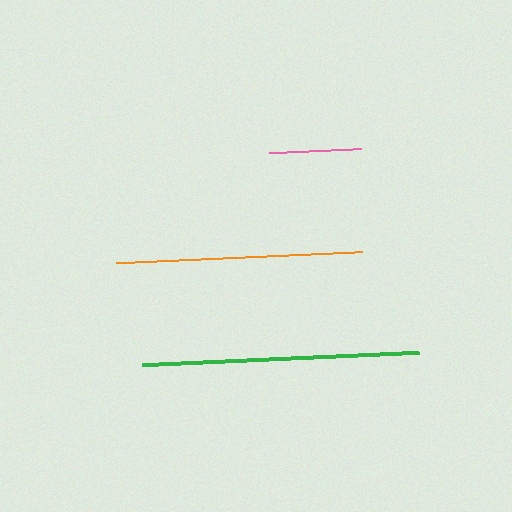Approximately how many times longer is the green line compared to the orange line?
The green line is approximately 1.1 times the length of the orange line.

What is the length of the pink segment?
The pink segment is approximately 92 pixels long.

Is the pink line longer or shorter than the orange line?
The orange line is longer than the pink line.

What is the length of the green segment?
The green segment is approximately 278 pixels long.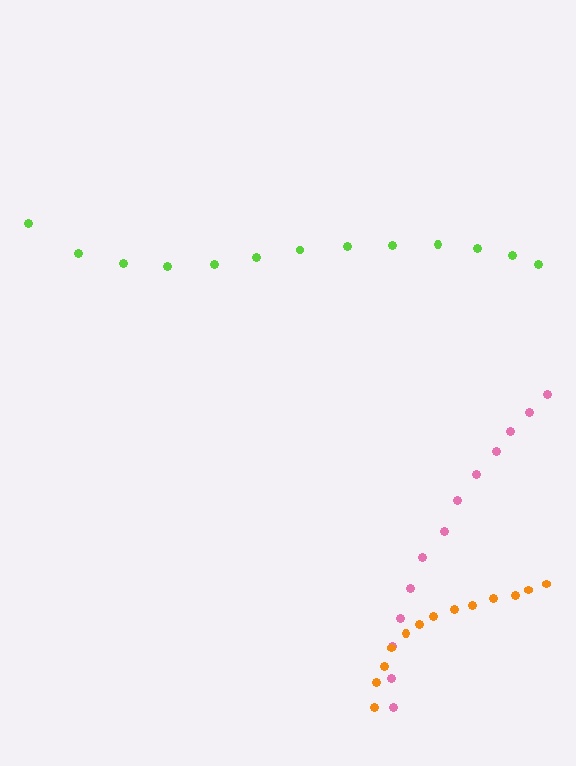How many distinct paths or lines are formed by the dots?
There are 3 distinct paths.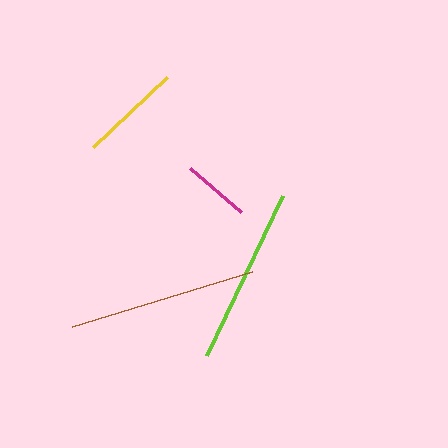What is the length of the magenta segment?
The magenta segment is approximately 66 pixels long.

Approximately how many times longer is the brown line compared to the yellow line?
The brown line is approximately 1.8 times the length of the yellow line.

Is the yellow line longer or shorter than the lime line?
The lime line is longer than the yellow line.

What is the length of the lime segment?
The lime segment is approximately 177 pixels long.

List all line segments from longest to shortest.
From longest to shortest: brown, lime, yellow, magenta.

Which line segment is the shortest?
The magenta line is the shortest at approximately 66 pixels.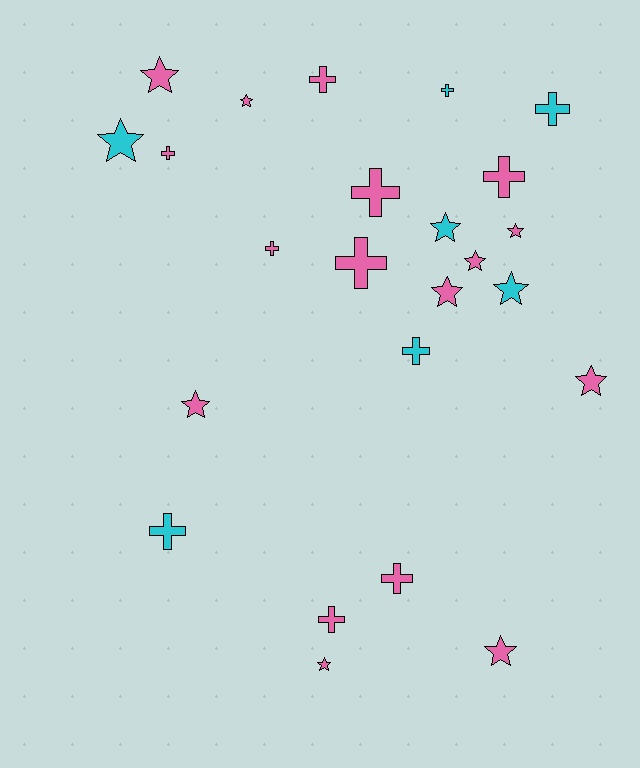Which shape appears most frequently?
Star, with 12 objects.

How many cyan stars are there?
There are 3 cyan stars.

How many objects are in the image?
There are 24 objects.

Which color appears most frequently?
Pink, with 17 objects.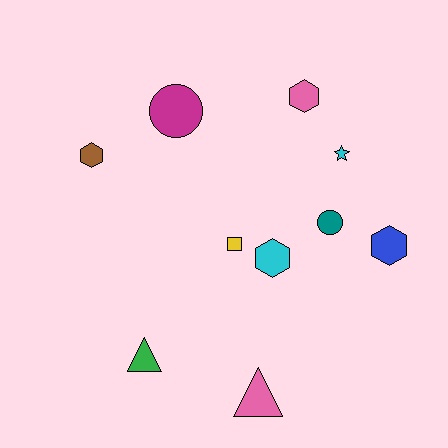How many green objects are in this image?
There is 1 green object.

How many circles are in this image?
There are 2 circles.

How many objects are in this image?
There are 10 objects.